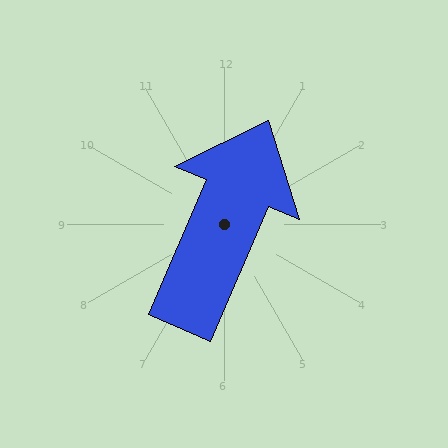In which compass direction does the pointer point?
Northeast.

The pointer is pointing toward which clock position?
Roughly 1 o'clock.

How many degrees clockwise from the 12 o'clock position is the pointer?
Approximately 23 degrees.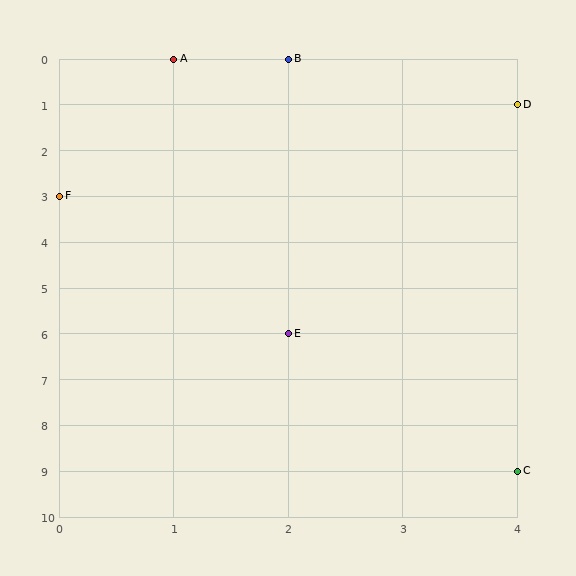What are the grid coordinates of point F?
Point F is at grid coordinates (0, 3).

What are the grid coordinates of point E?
Point E is at grid coordinates (2, 6).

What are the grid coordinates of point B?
Point B is at grid coordinates (2, 0).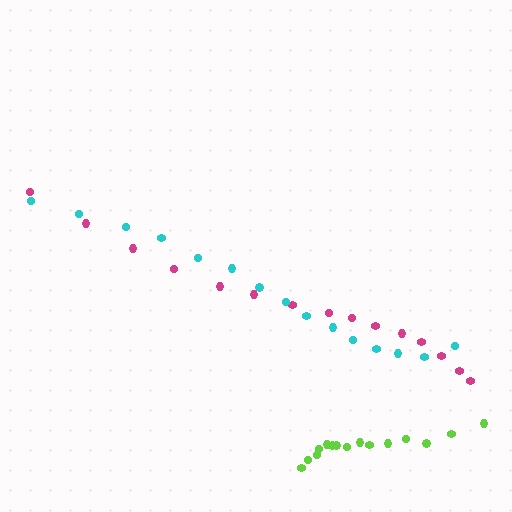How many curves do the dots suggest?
There are 3 distinct paths.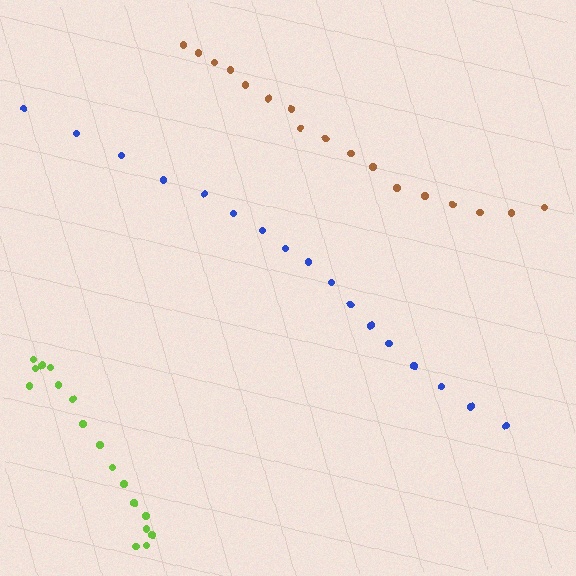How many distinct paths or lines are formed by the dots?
There are 3 distinct paths.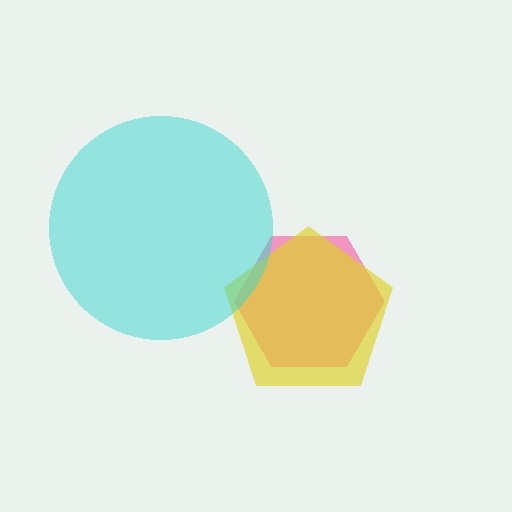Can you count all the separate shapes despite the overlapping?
Yes, there are 3 separate shapes.